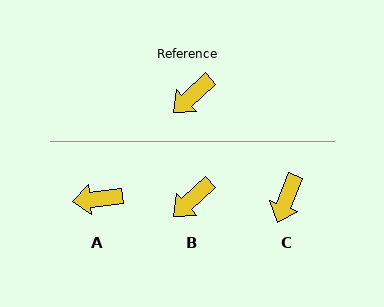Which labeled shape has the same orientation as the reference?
B.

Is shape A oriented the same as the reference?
No, it is off by about 37 degrees.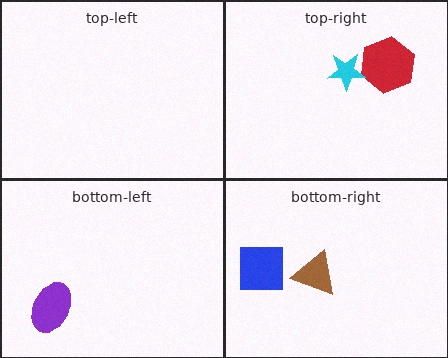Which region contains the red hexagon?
The top-right region.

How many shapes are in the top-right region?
2.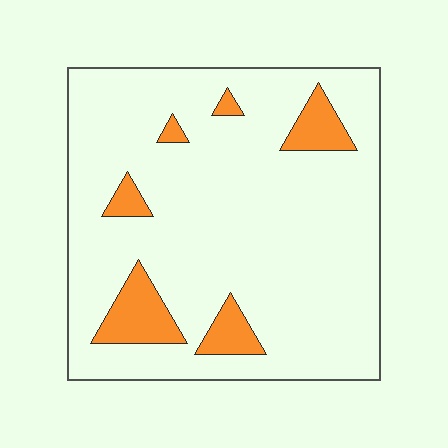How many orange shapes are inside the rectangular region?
6.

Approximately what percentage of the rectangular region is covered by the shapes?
Approximately 10%.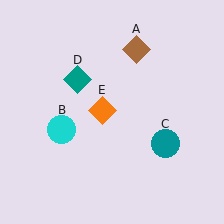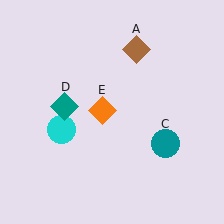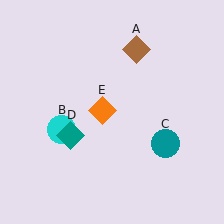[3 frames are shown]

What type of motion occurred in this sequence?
The teal diamond (object D) rotated counterclockwise around the center of the scene.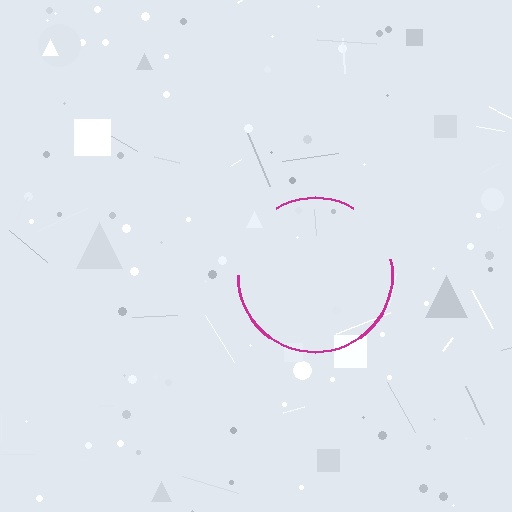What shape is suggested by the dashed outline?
The dashed outline suggests a circle.